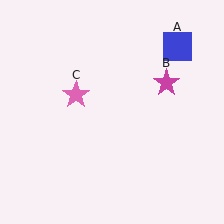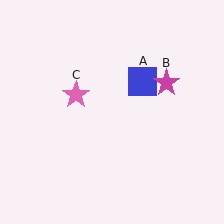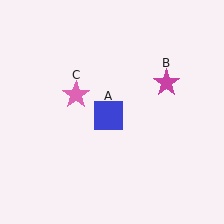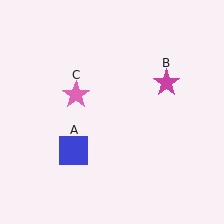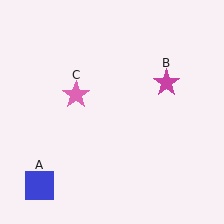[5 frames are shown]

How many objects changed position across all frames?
1 object changed position: blue square (object A).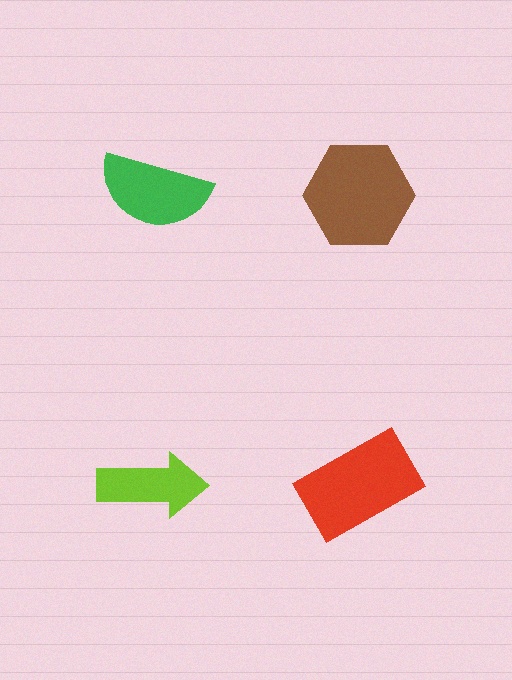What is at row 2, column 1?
A lime arrow.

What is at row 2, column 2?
A red rectangle.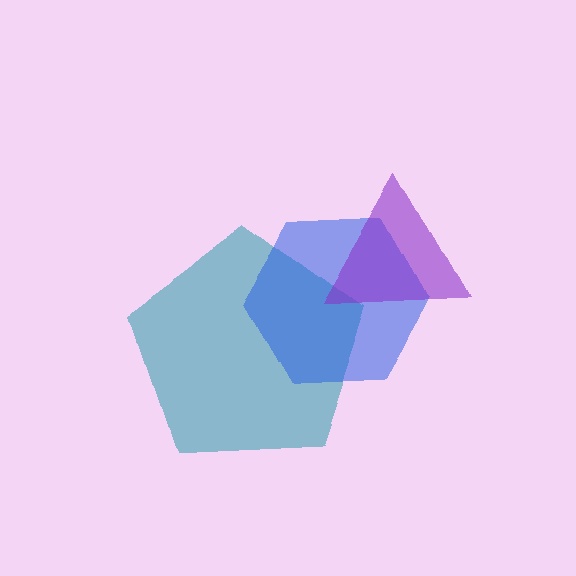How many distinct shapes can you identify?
There are 3 distinct shapes: a teal pentagon, a blue hexagon, a purple triangle.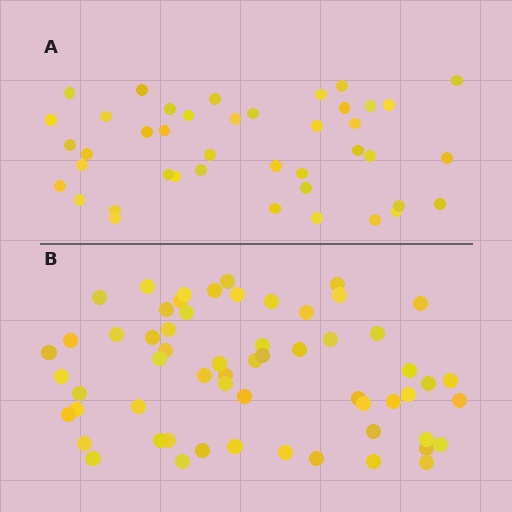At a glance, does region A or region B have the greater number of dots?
Region B (the bottom region) has more dots.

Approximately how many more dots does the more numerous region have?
Region B has approximately 20 more dots than region A.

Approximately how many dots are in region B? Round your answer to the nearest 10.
About 60 dots.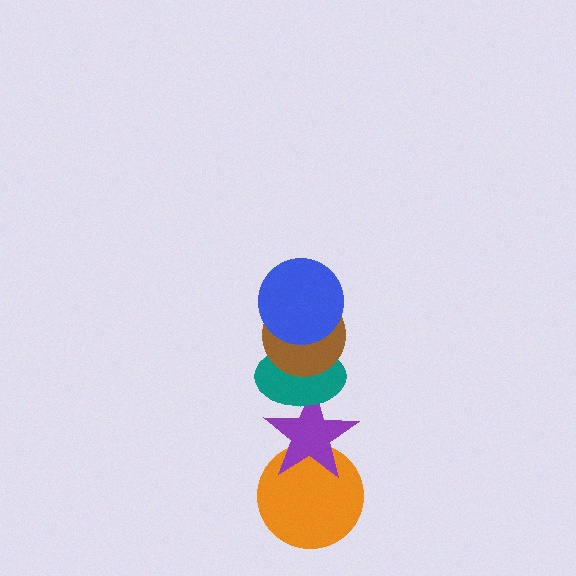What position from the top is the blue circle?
The blue circle is 1st from the top.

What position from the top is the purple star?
The purple star is 4th from the top.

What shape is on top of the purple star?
The teal ellipse is on top of the purple star.